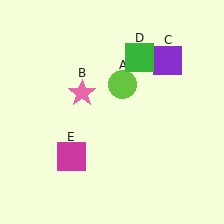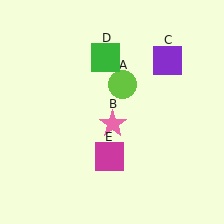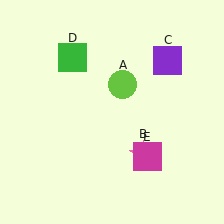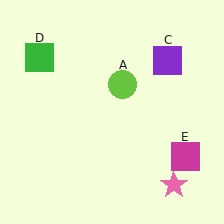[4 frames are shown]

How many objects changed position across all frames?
3 objects changed position: pink star (object B), green square (object D), magenta square (object E).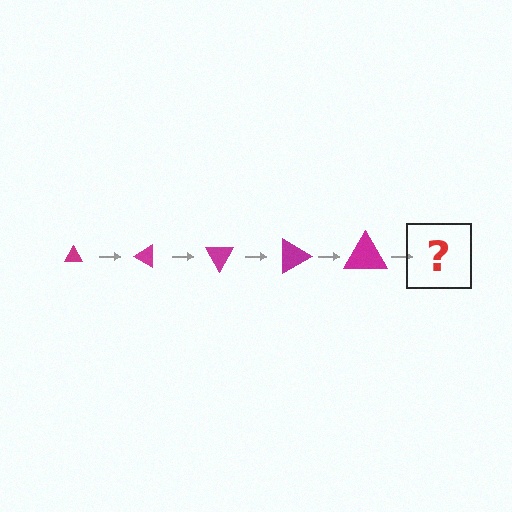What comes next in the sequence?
The next element should be a triangle, larger than the previous one and rotated 150 degrees from the start.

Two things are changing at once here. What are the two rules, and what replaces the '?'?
The two rules are that the triangle grows larger each step and it rotates 30 degrees each step. The '?' should be a triangle, larger than the previous one and rotated 150 degrees from the start.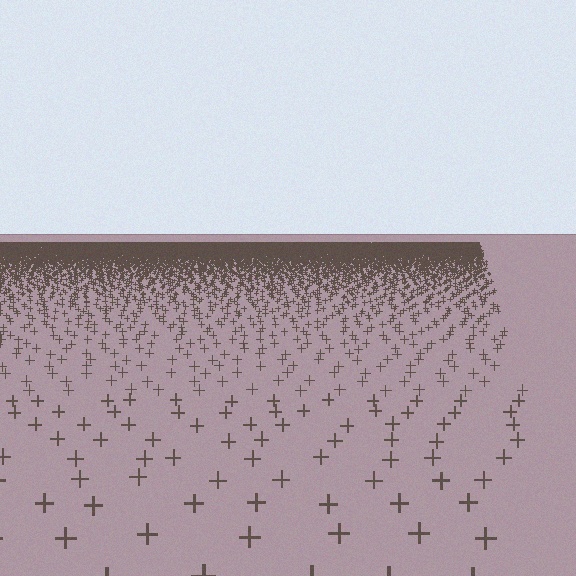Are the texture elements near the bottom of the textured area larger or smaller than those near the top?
Larger. Near the bottom, elements are closer to the viewer and appear at a bigger on-screen size.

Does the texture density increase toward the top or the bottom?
Density increases toward the top.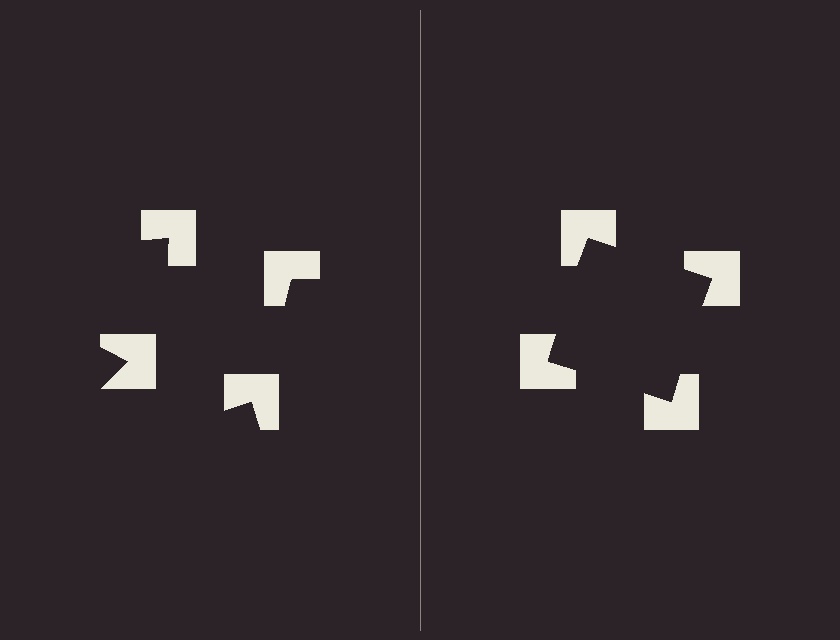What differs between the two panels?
The notched squares are positioned identically on both sides; only the wedge orientations differ. On the right they align to a square; on the left they are misaligned.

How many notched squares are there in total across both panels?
8 — 4 on each side.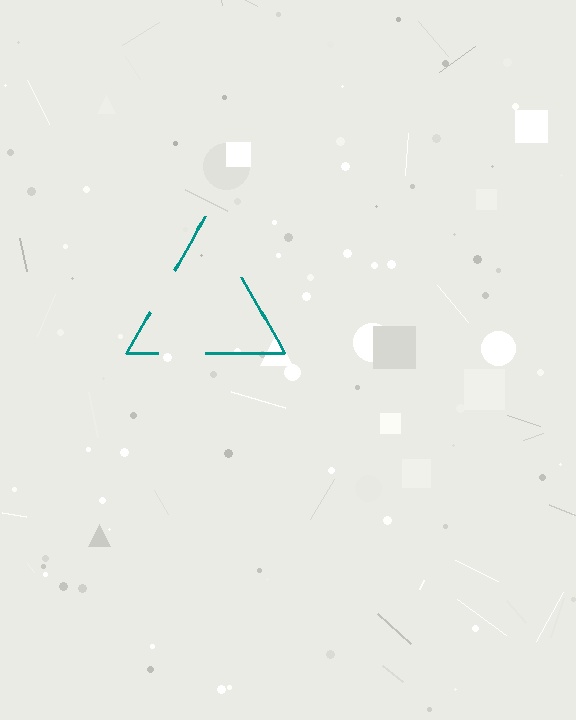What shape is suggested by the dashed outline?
The dashed outline suggests a triangle.